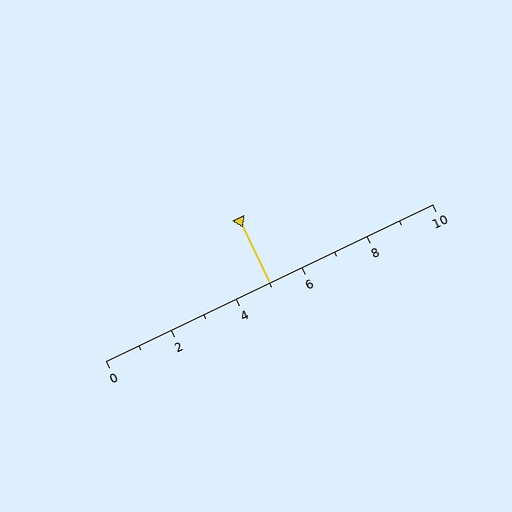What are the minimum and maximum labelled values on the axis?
The axis runs from 0 to 10.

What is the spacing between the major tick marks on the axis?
The major ticks are spaced 2 apart.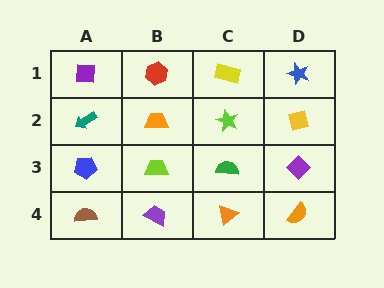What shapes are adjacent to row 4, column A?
A blue pentagon (row 3, column A), a purple trapezoid (row 4, column B).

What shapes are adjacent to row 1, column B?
An orange trapezoid (row 2, column B), a purple square (row 1, column A), a yellow rectangle (row 1, column C).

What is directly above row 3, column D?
A yellow diamond.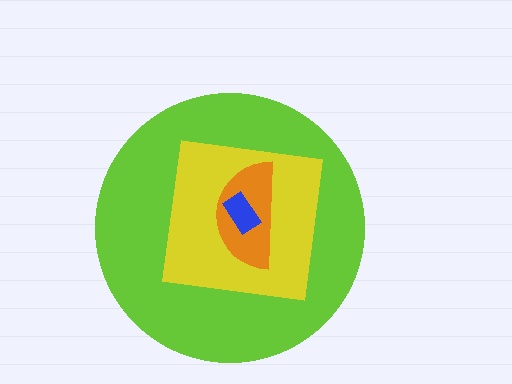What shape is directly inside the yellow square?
The orange semicircle.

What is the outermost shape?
The lime circle.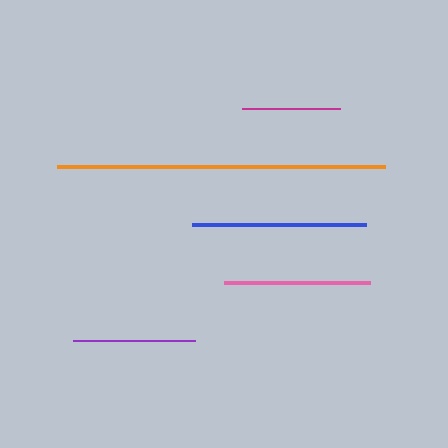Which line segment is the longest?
The orange line is the longest at approximately 328 pixels.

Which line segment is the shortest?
The magenta line is the shortest at approximately 99 pixels.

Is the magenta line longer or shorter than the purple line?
The purple line is longer than the magenta line.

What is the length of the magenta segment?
The magenta segment is approximately 99 pixels long.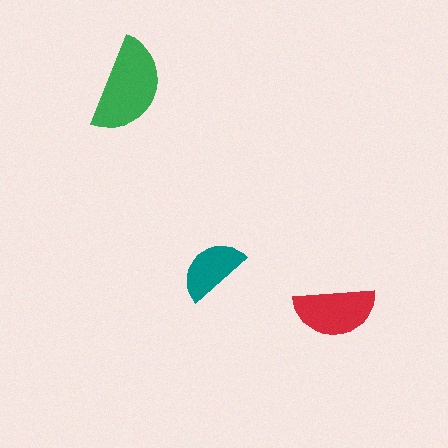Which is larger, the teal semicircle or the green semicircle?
The green one.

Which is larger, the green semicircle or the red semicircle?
The green one.